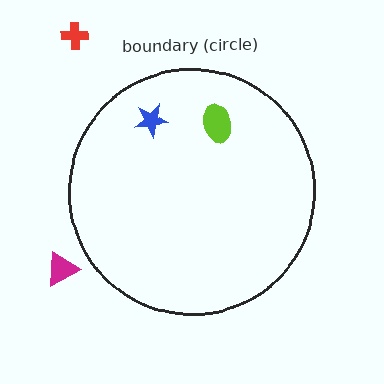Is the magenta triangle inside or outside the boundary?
Outside.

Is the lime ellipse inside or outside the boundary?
Inside.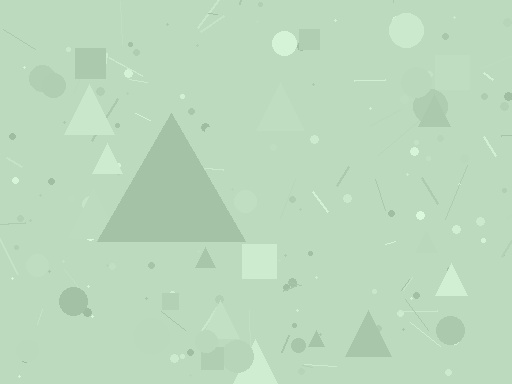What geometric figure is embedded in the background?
A triangle is embedded in the background.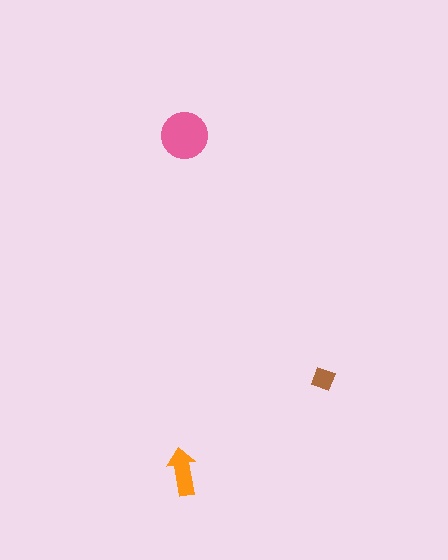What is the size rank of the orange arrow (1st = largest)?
2nd.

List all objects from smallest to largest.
The brown diamond, the orange arrow, the pink circle.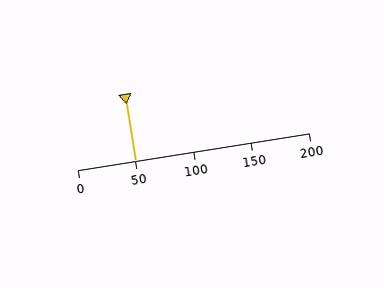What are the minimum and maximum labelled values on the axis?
The axis runs from 0 to 200.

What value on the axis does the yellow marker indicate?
The marker indicates approximately 50.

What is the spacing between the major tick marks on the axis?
The major ticks are spaced 50 apart.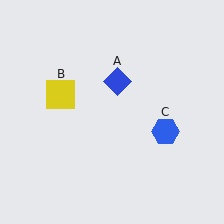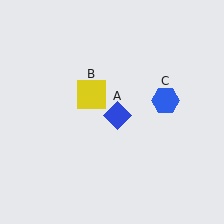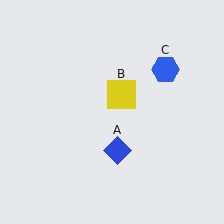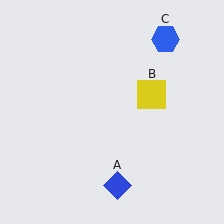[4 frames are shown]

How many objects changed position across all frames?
3 objects changed position: blue diamond (object A), yellow square (object B), blue hexagon (object C).